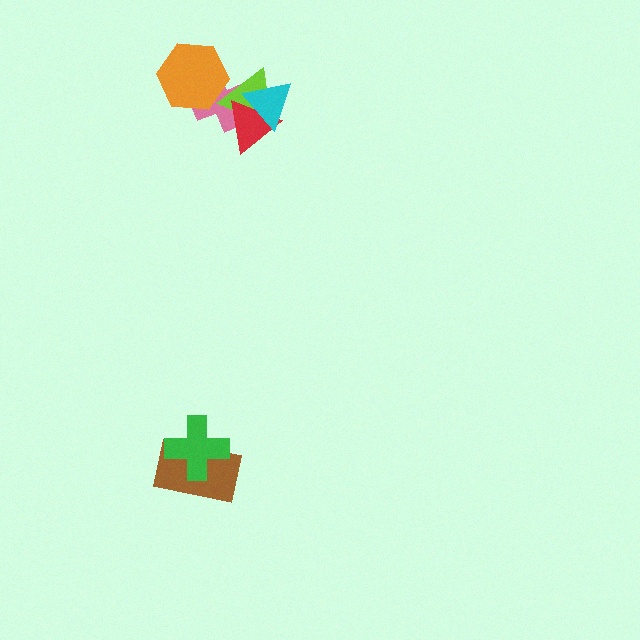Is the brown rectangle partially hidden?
Yes, it is partially covered by another shape.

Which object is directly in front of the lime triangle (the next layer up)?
The red triangle is directly in front of the lime triangle.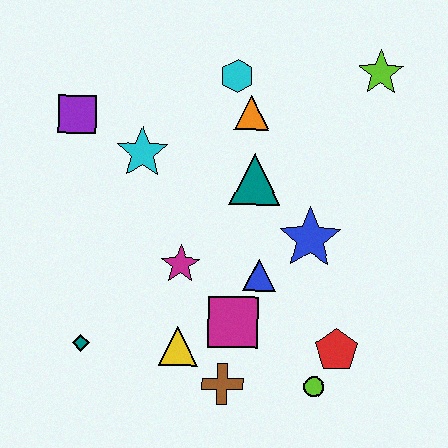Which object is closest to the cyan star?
The purple square is closest to the cyan star.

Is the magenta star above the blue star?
No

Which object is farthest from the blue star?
The purple square is farthest from the blue star.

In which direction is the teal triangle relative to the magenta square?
The teal triangle is above the magenta square.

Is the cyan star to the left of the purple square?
No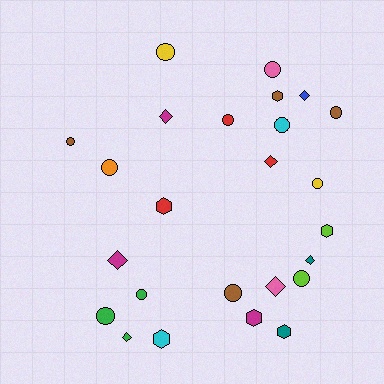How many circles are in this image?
There are 12 circles.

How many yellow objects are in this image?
There are 2 yellow objects.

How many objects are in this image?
There are 25 objects.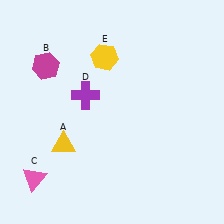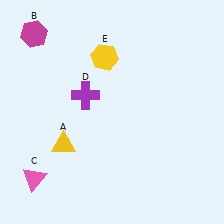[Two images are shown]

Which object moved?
The magenta hexagon (B) moved up.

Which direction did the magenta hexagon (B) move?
The magenta hexagon (B) moved up.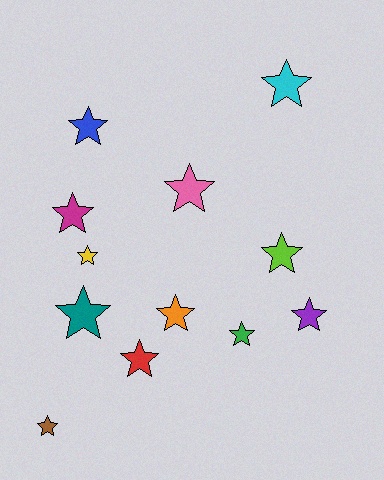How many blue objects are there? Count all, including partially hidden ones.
There is 1 blue object.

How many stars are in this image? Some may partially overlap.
There are 12 stars.